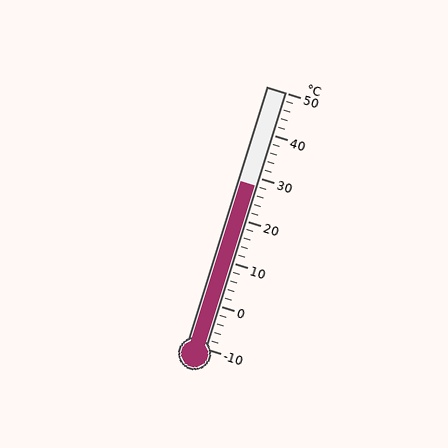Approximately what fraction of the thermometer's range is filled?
The thermometer is filled to approximately 65% of its range.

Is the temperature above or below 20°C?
The temperature is above 20°C.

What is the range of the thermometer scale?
The thermometer scale ranges from -10°C to 50°C.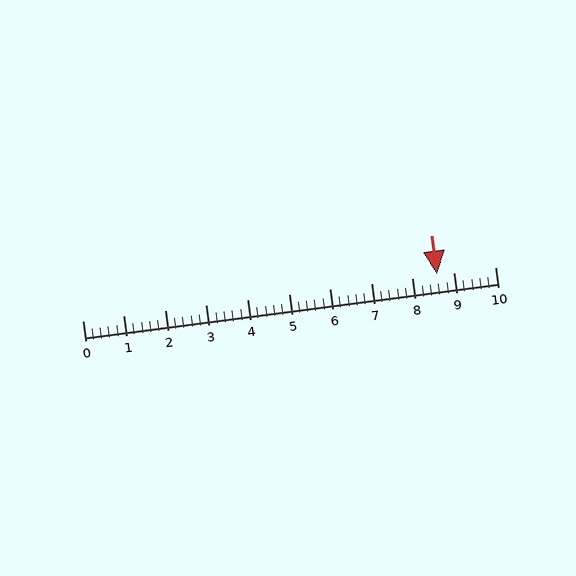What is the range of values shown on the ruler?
The ruler shows values from 0 to 10.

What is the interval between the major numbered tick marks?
The major tick marks are spaced 1 units apart.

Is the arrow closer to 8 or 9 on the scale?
The arrow is closer to 9.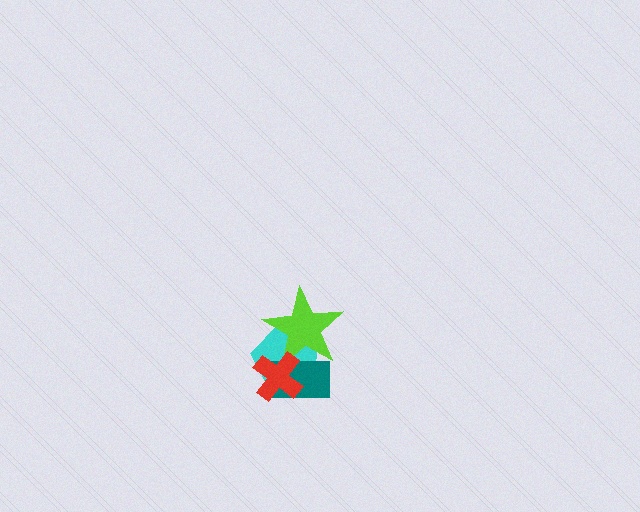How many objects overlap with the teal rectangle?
3 objects overlap with the teal rectangle.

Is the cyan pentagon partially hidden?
Yes, it is partially covered by another shape.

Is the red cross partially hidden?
No, no other shape covers it.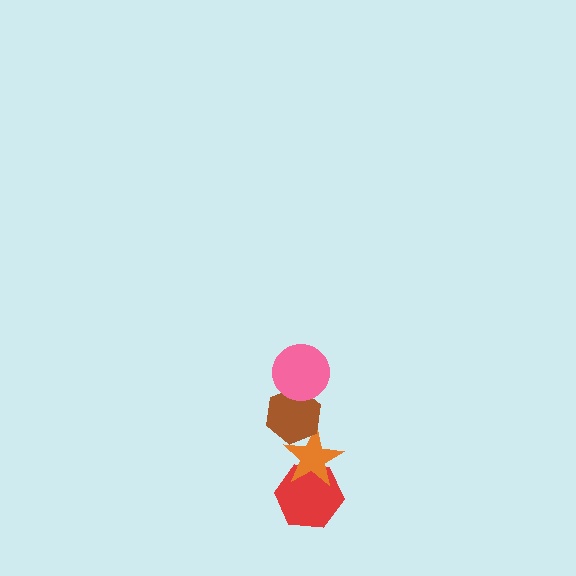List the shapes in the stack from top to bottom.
From top to bottom: the pink circle, the brown hexagon, the orange star, the red hexagon.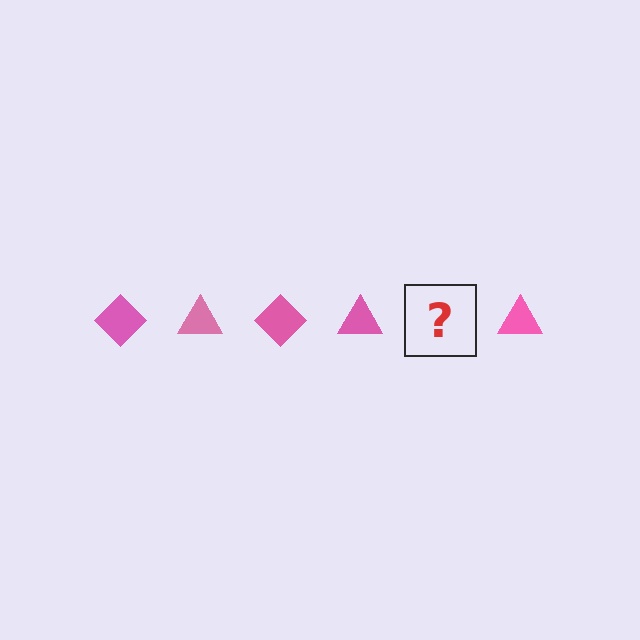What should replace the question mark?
The question mark should be replaced with a pink diamond.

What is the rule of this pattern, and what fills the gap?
The rule is that the pattern cycles through diamond, triangle shapes in pink. The gap should be filled with a pink diamond.